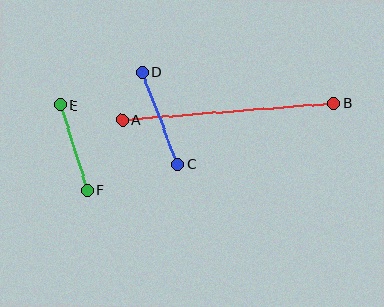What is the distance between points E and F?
The distance is approximately 90 pixels.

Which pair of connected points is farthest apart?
Points A and B are farthest apart.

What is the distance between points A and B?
The distance is approximately 213 pixels.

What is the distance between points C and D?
The distance is approximately 99 pixels.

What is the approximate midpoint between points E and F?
The midpoint is at approximately (74, 148) pixels.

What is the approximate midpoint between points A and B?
The midpoint is at approximately (228, 112) pixels.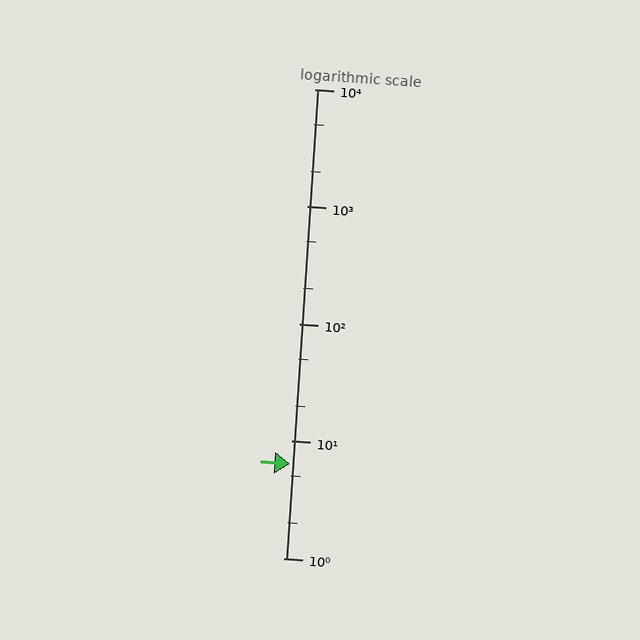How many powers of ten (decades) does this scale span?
The scale spans 4 decades, from 1 to 10000.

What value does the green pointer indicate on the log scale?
The pointer indicates approximately 6.4.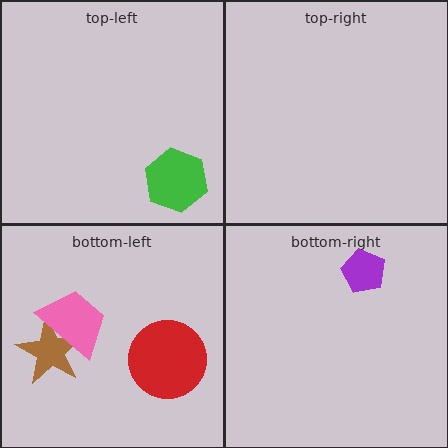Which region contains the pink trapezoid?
The bottom-left region.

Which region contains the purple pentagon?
The bottom-right region.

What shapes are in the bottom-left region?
The red circle, the brown star, the pink trapezoid.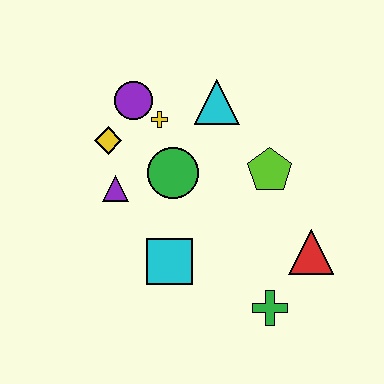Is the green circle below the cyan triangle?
Yes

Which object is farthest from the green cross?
The purple circle is farthest from the green cross.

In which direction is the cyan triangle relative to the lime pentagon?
The cyan triangle is above the lime pentagon.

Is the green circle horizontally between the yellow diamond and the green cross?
Yes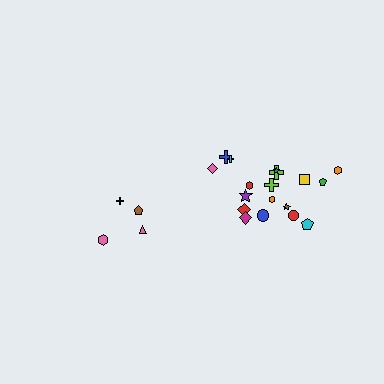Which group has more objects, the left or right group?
The right group.